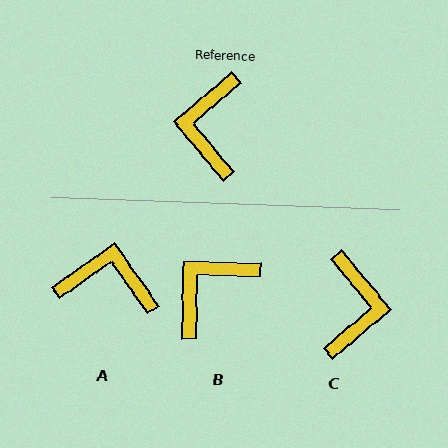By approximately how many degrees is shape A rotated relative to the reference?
Approximately 95 degrees clockwise.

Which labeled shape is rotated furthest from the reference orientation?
C, about 180 degrees away.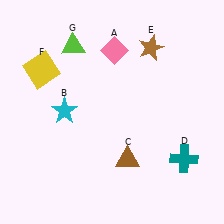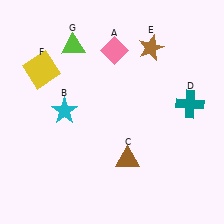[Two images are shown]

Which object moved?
The teal cross (D) moved up.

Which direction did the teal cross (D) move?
The teal cross (D) moved up.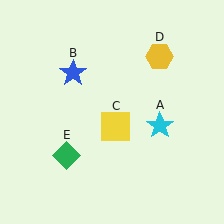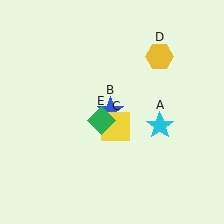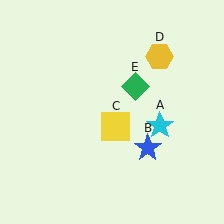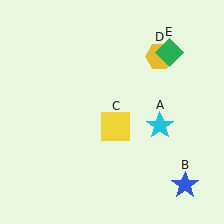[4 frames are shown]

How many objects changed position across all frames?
2 objects changed position: blue star (object B), green diamond (object E).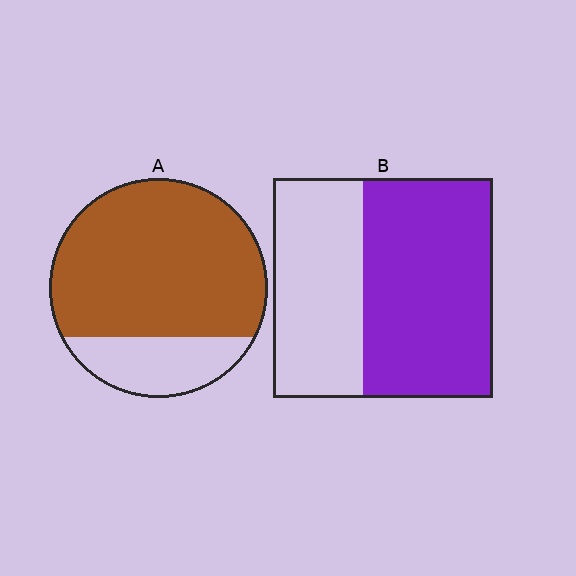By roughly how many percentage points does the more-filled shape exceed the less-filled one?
By roughly 20 percentage points (A over B).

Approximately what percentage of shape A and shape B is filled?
A is approximately 75% and B is approximately 60%.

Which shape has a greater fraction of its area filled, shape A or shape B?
Shape A.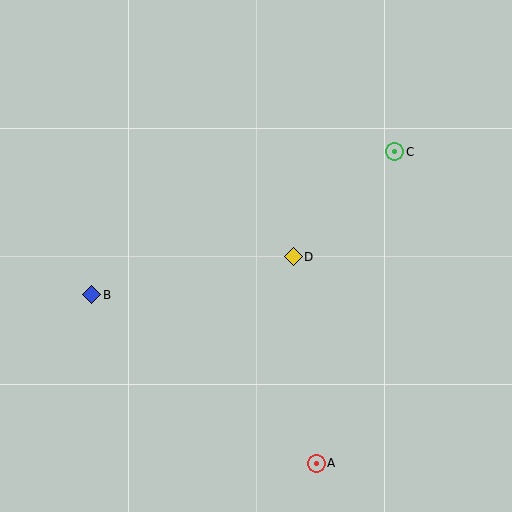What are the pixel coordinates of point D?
Point D is at (293, 257).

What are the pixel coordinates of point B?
Point B is at (92, 295).